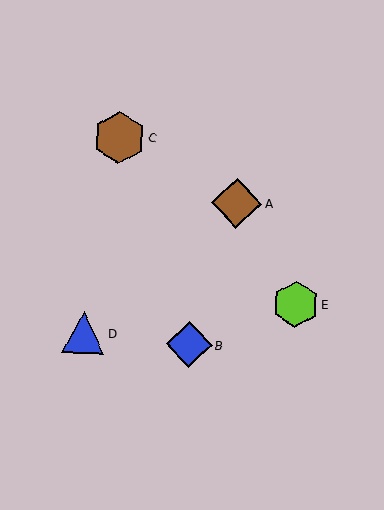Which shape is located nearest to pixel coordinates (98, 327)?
The blue triangle (labeled D) at (84, 333) is nearest to that location.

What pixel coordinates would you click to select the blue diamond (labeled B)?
Click at (189, 345) to select the blue diamond B.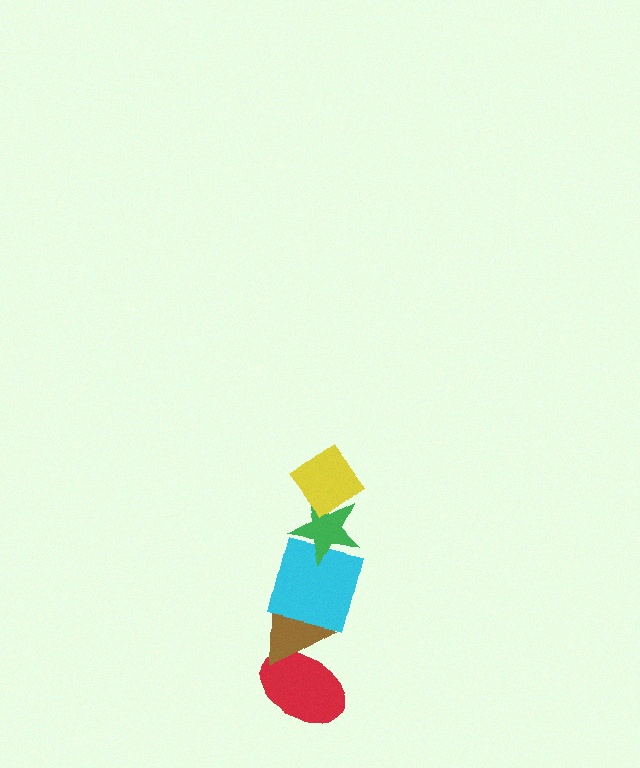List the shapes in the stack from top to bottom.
From top to bottom: the yellow diamond, the green star, the cyan square, the brown triangle, the red ellipse.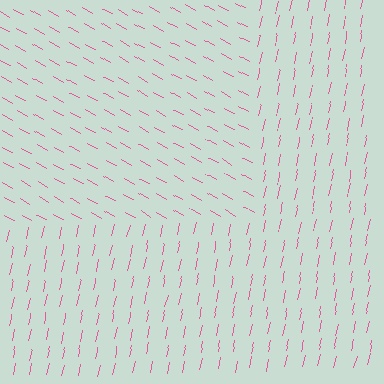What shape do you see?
I see a rectangle.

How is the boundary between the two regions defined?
The boundary is defined purely by a change in line orientation (approximately 73 degrees difference). All lines are the same color and thickness.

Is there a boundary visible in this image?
Yes, there is a texture boundary formed by a change in line orientation.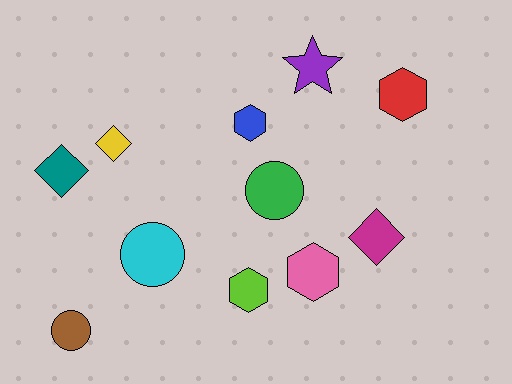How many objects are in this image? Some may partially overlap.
There are 11 objects.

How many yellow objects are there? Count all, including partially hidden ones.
There is 1 yellow object.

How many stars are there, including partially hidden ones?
There is 1 star.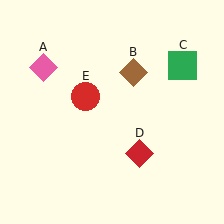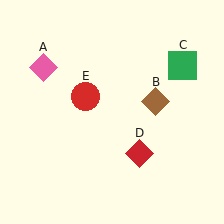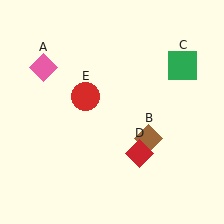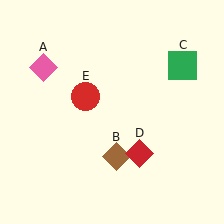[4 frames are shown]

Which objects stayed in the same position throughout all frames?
Pink diamond (object A) and green square (object C) and red diamond (object D) and red circle (object E) remained stationary.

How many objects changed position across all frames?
1 object changed position: brown diamond (object B).